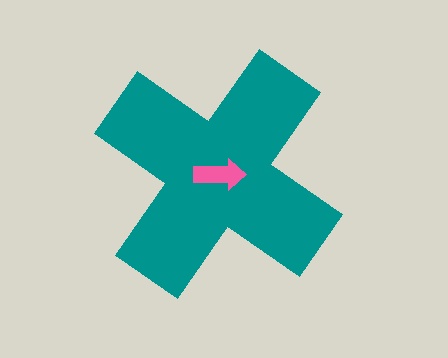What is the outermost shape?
The teal cross.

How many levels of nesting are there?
2.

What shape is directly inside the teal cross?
The pink arrow.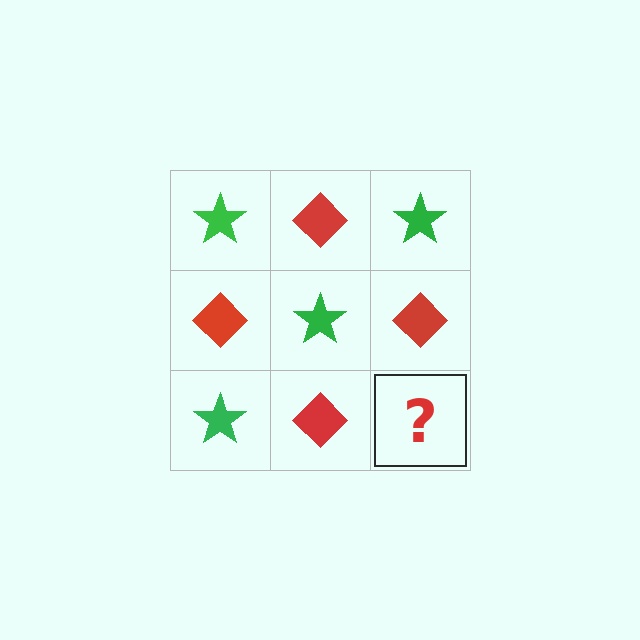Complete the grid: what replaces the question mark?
The question mark should be replaced with a green star.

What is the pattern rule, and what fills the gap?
The rule is that it alternates green star and red diamond in a checkerboard pattern. The gap should be filled with a green star.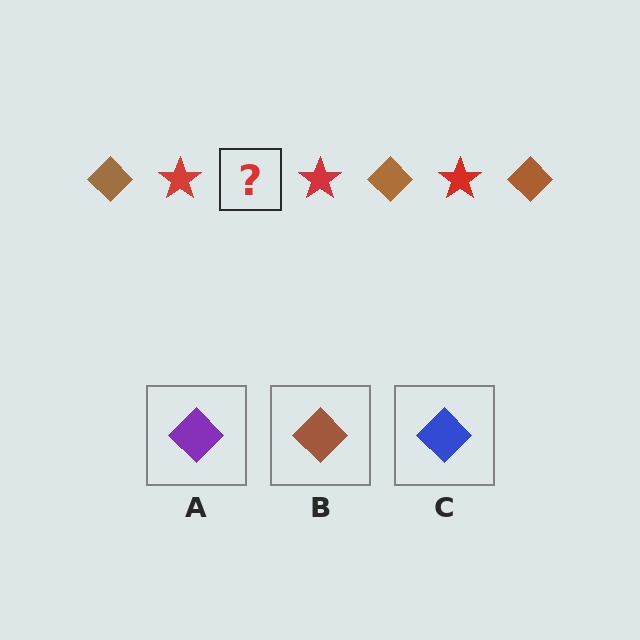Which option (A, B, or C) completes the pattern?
B.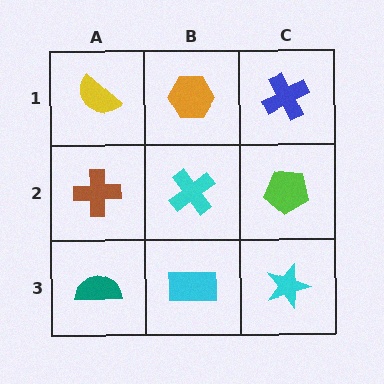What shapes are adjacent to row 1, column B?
A cyan cross (row 2, column B), a yellow semicircle (row 1, column A), a blue cross (row 1, column C).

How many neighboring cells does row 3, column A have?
2.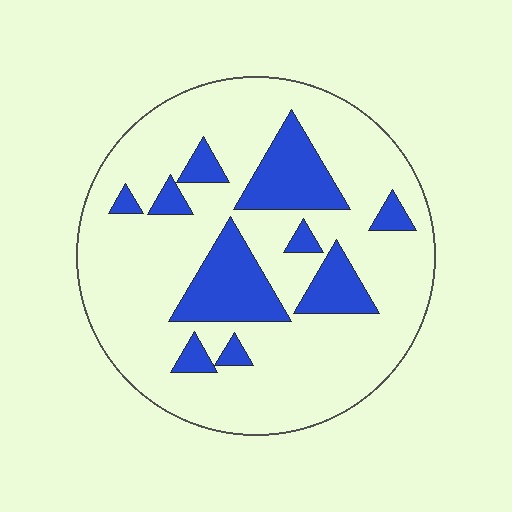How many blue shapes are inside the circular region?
10.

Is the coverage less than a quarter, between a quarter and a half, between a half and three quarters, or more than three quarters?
Less than a quarter.